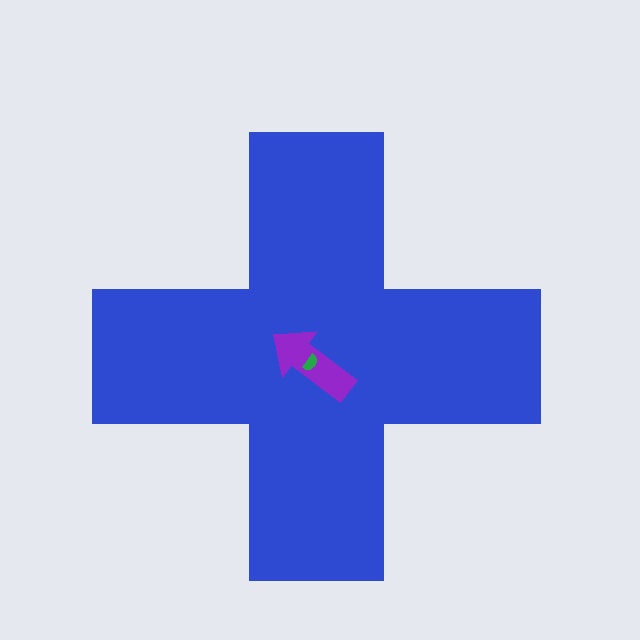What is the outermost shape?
The blue cross.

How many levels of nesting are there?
3.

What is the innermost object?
The green semicircle.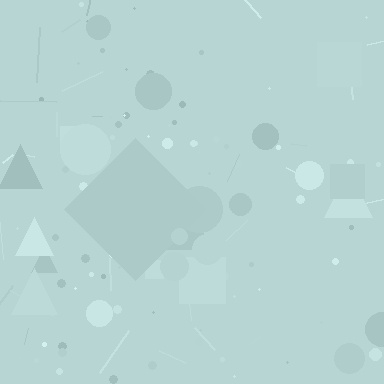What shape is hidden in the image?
A diamond is hidden in the image.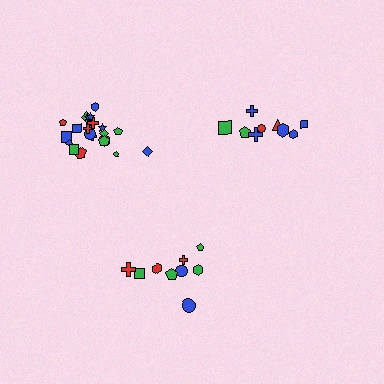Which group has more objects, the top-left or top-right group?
The top-left group.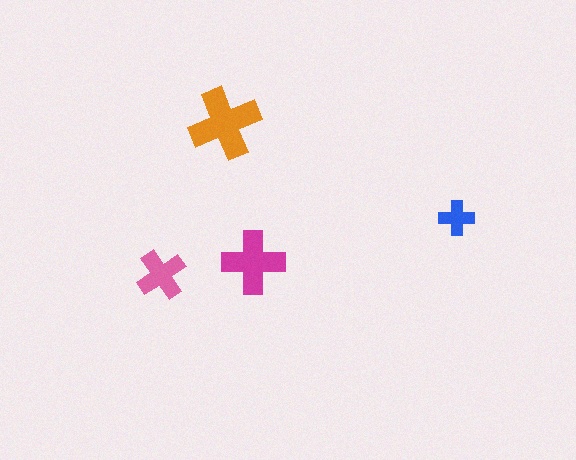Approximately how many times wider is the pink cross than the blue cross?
About 1.5 times wider.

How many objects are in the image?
There are 4 objects in the image.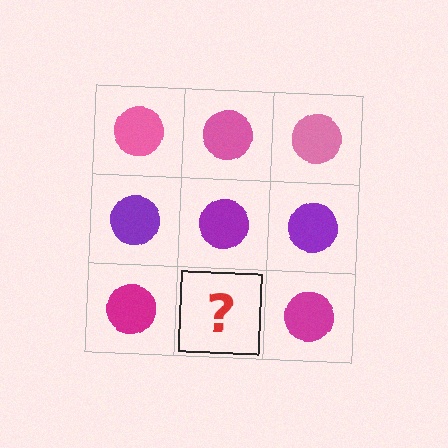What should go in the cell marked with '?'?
The missing cell should contain a magenta circle.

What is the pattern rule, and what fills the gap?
The rule is that each row has a consistent color. The gap should be filled with a magenta circle.